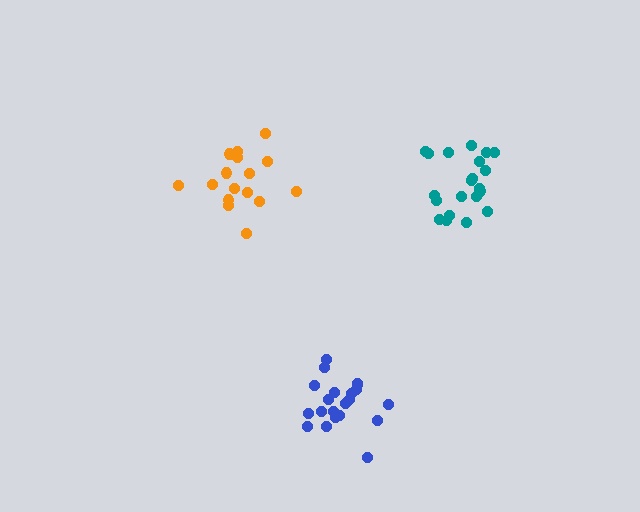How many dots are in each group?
Group 1: 21 dots, Group 2: 16 dots, Group 3: 21 dots (58 total).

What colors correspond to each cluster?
The clusters are colored: blue, orange, teal.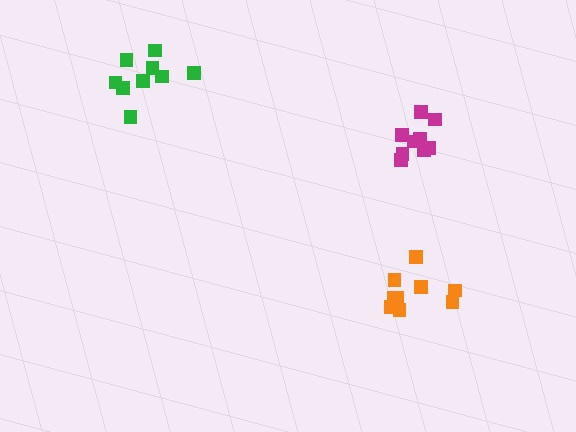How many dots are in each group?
Group 1: 9 dots, Group 2: 9 dots, Group 3: 9 dots (27 total).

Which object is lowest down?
The orange cluster is bottommost.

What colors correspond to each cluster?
The clusters are colored: magenta, orange, green.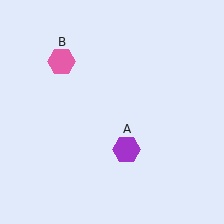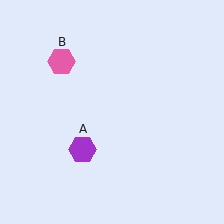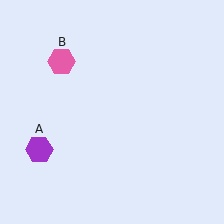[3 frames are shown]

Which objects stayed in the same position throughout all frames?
Pink hexagon (object B) remained stationary.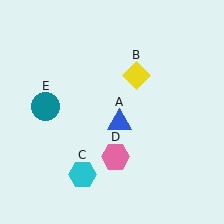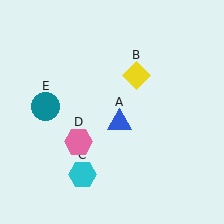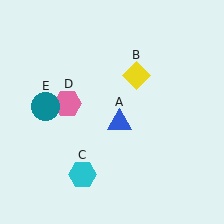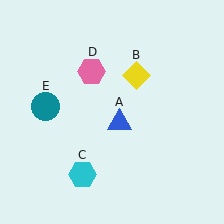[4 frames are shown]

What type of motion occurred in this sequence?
The pink hexagon (object D) rotated clockwise around the center of the scene.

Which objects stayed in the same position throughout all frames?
Blue triangle (object A) and yellow diamond (object B) and cyan hexagon (object C) and teal circle (object E) remained stationary.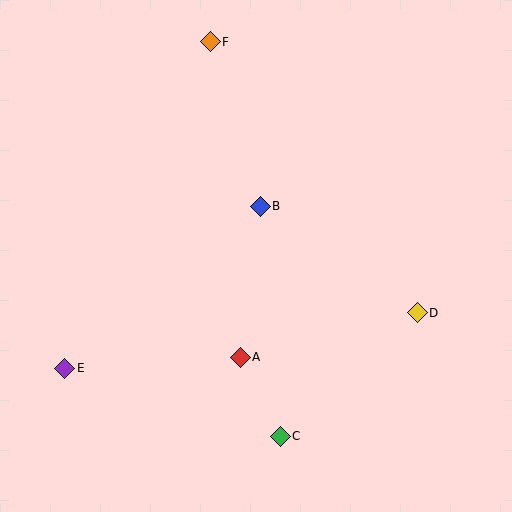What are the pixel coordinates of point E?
Point E is at (65, 368).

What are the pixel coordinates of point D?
Point D is at (417, 313).